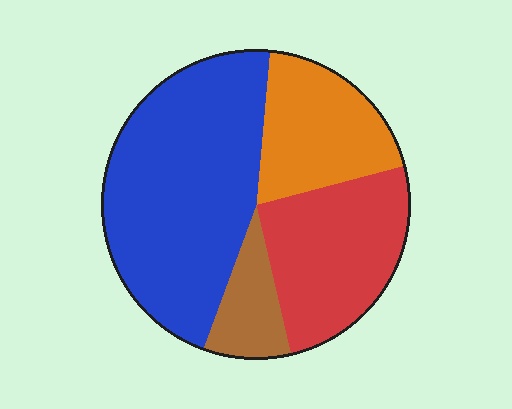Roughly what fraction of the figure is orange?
Orange takes up about one fifth (1/5) of the figure.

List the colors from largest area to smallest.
From largest to smallest: blue, red, orange, brown.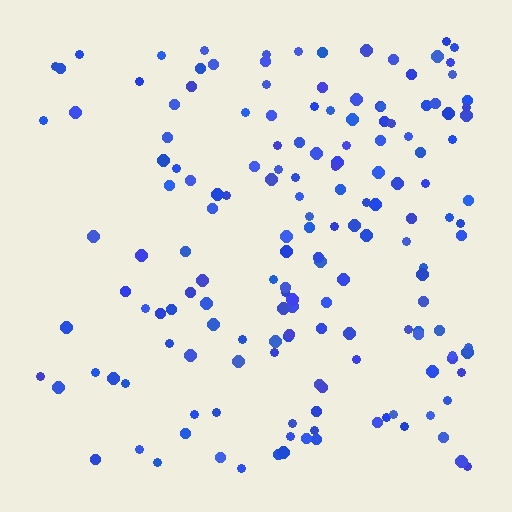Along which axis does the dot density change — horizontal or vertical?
Horizontal.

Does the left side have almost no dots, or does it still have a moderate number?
Still a moderate number, just noticeably fewer than the right.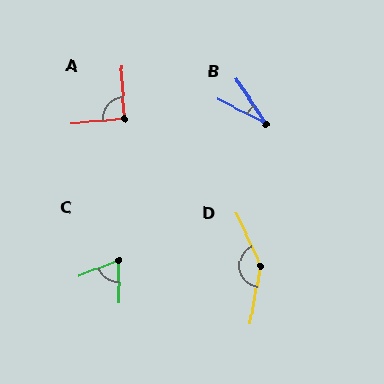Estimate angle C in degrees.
Approximately 70 degrees.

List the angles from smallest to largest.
B (29°), C (70°), A (92°), D (145°).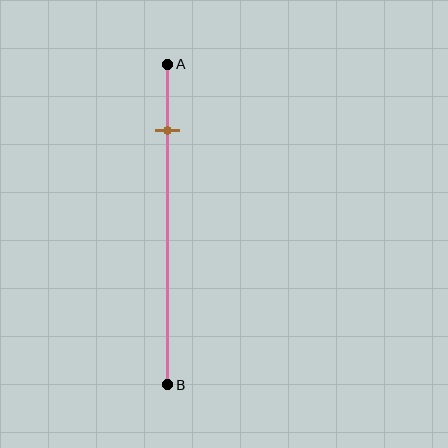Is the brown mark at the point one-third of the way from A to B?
No, the mark is at about 20% from A, not at the 33% one-third point.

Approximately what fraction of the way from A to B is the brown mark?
The brown mark is approximately 20% of the way from A to B.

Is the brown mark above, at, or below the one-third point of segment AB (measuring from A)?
The brown mark is above the one-third point of segment AB.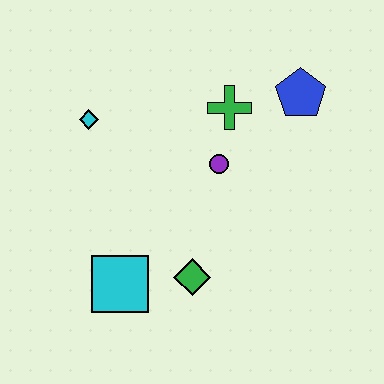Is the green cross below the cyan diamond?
No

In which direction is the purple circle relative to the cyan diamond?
The purple circle is to the right of the cyan diamond.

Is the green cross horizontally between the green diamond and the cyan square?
No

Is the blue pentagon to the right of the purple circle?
Yes